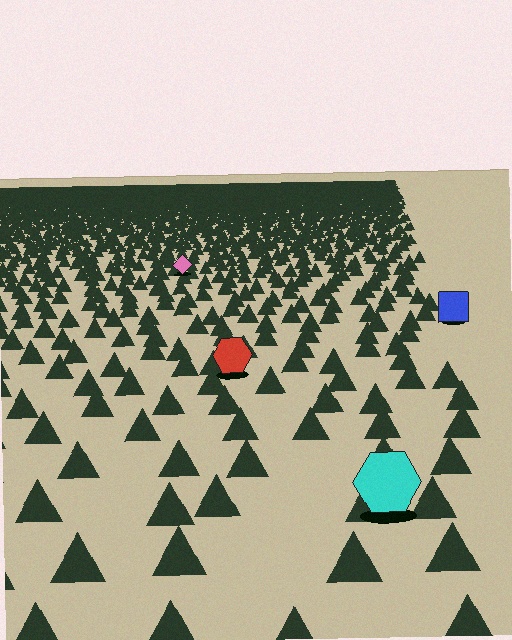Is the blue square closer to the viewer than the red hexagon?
No. The red hexagon is closer — you can tell from the texture gradient: the ground texture is coarser near it.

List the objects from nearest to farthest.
From nearest to farthest: the cyan hexagon, the red hexagon, the blue square, the pink diamond.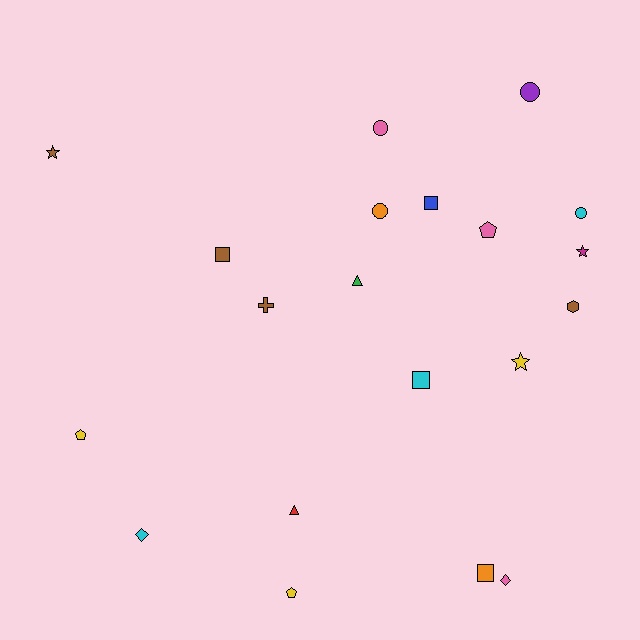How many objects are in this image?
There are 20 objects.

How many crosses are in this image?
There is 1 cross.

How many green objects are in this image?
There is 1 green object.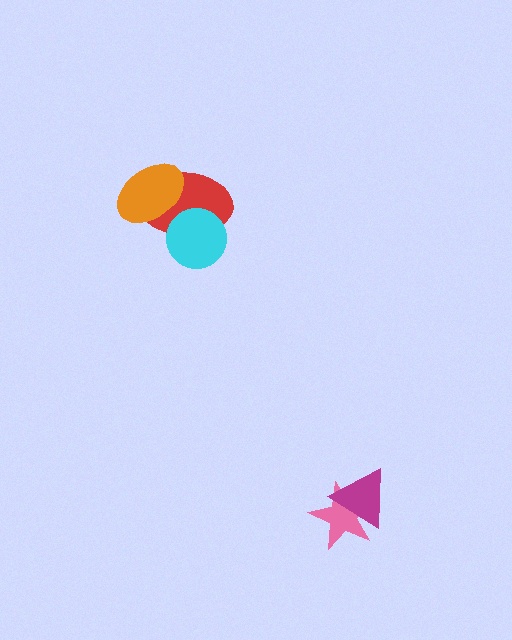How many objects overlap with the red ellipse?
2 objects overlap with the red ellipse.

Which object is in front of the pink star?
The magenta triangle is in front of the pink star.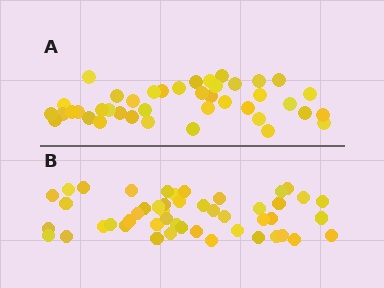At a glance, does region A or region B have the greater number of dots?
Region B (the bottom region) has more dots.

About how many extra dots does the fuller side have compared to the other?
Region B has roughly 8 or so more dots than region A.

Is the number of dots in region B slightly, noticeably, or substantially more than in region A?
Region B has only slightly more — the two regions are fairly close. The ratio is roughly 1.2 to 1.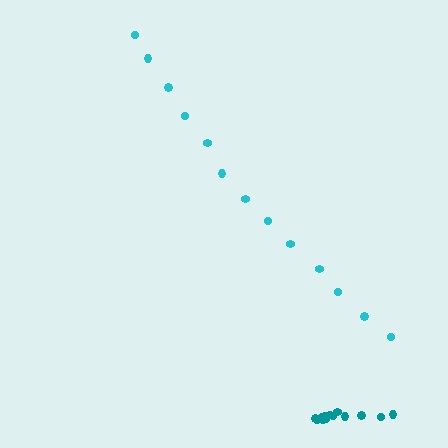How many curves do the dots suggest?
There are 2 distinct paths.